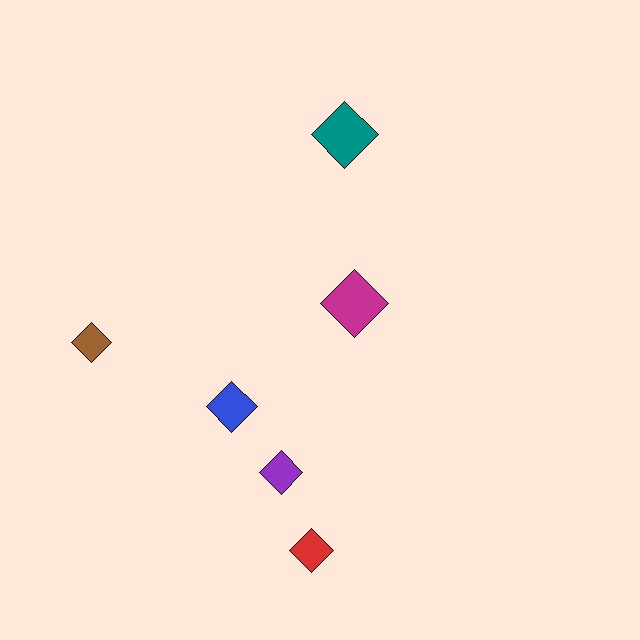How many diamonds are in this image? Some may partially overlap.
There are 6 diamonds.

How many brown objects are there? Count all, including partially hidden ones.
There is 1 brown object.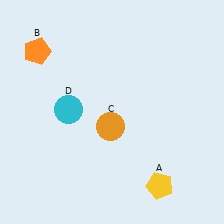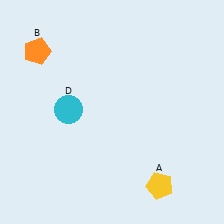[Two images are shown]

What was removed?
The orange circle (C) was removed in Image 2.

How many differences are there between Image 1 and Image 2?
There is 1 difference between the two images.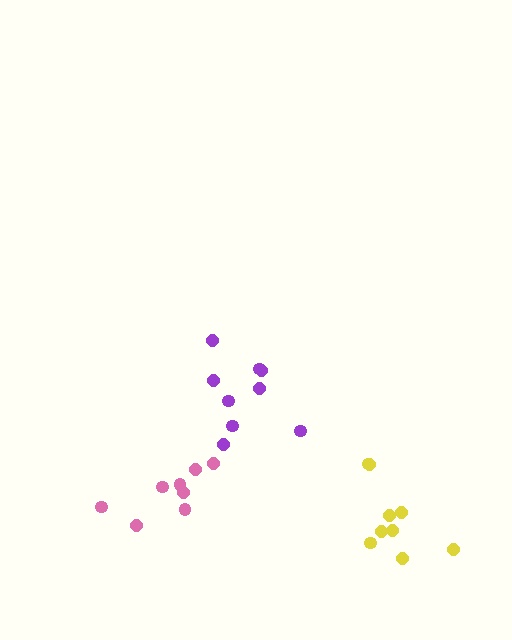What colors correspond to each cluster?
The clusters are colored: pink, yellow, purple.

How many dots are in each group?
Group 1: 8 dots, Group 2: 9 dots, Group 3: 9 dots (26 total).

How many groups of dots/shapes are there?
There are 3 groups.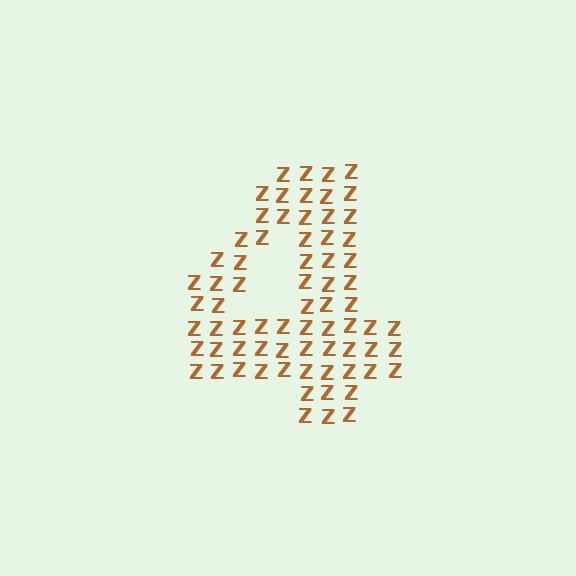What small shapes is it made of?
It is made of small letter Z's.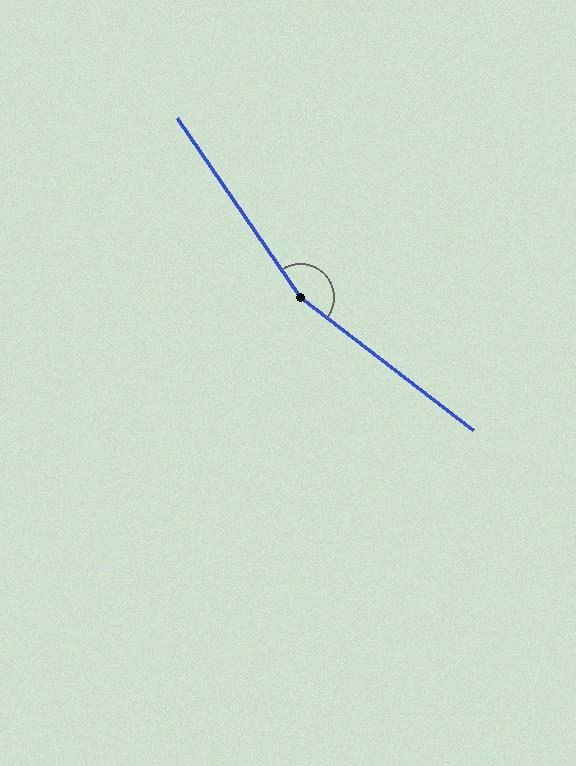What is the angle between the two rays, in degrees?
Approximately 162 degrees.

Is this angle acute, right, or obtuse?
It is obtuse.